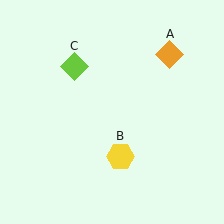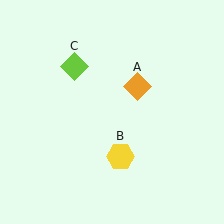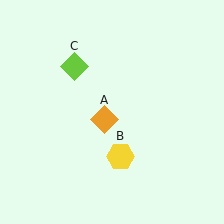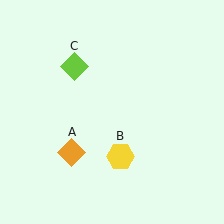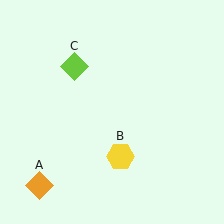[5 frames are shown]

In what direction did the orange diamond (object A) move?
The orange diamond (object A) moved down and to the left.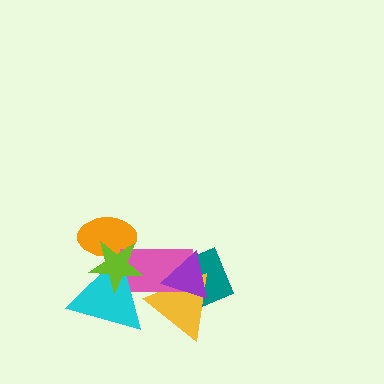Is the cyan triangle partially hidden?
Yes, it is partially covered by another shape.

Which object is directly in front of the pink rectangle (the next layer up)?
The purple triangle is directly in front of the pink rectangle.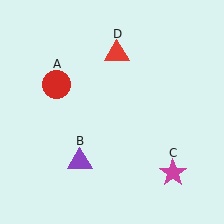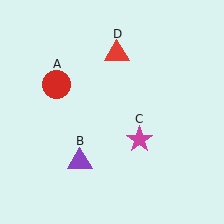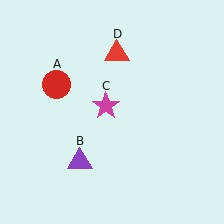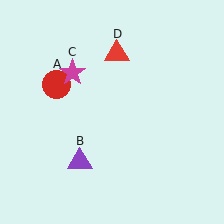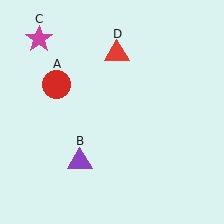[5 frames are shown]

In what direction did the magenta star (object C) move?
The magenta star (object C) moved up and to the left.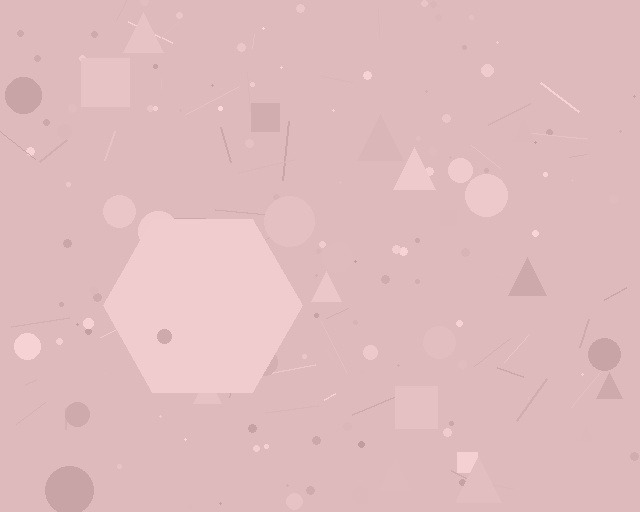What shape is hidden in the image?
A hexagon is hidden in the image.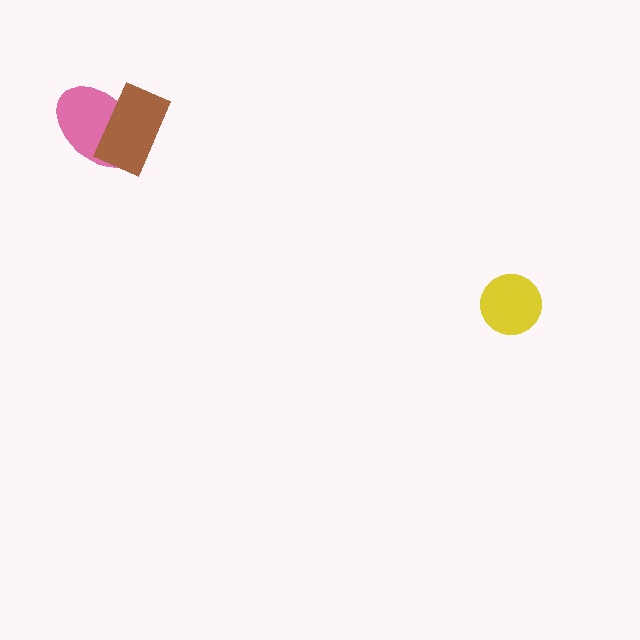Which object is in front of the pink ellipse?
The brown rectangle is in front of the pink ellipse.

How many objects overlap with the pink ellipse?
1 object overlaps with the pink ellipse.